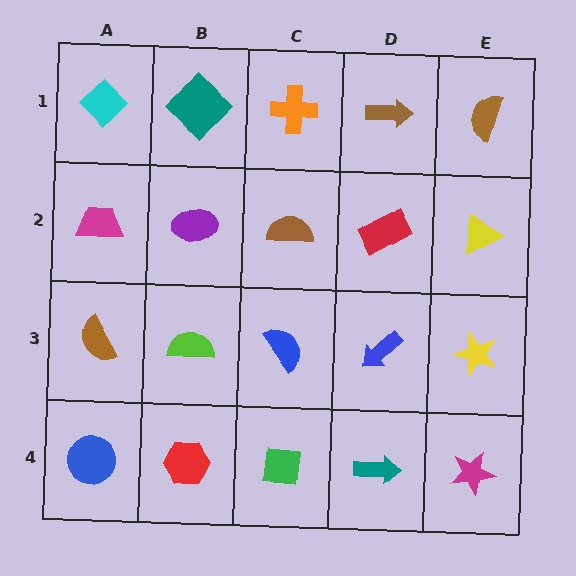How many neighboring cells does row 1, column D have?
3.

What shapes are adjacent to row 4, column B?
A lime semicircle (row 3, column B), a blue circle (row 4, column A), a green square (row 4, column C).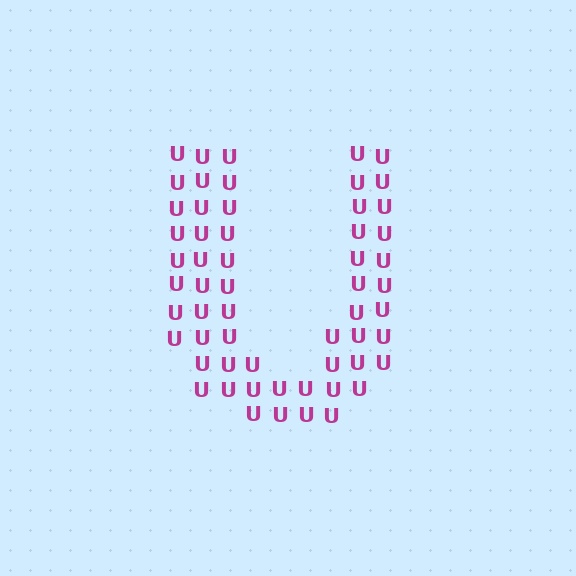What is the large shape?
The large shape is the letter U.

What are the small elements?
The small elements are letter U's.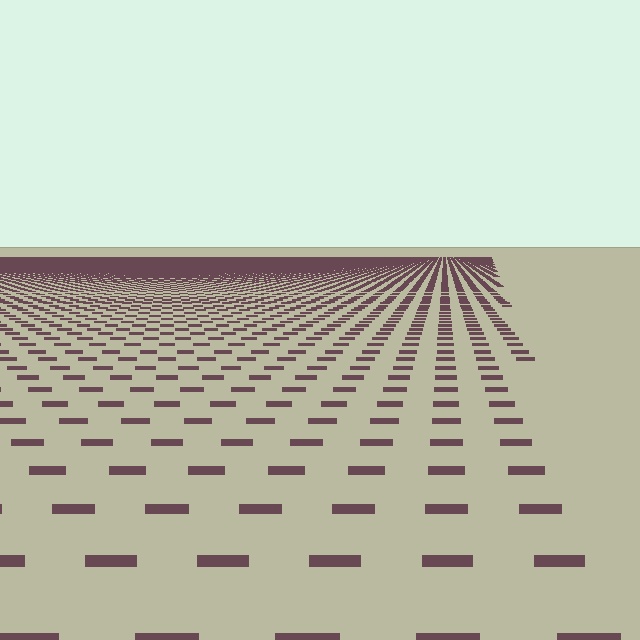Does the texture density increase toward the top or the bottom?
Density increases toward the top.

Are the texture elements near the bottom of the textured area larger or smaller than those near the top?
Larger. Near the bottom, elements are closer to the viewer and appear at a bigger on-screen size.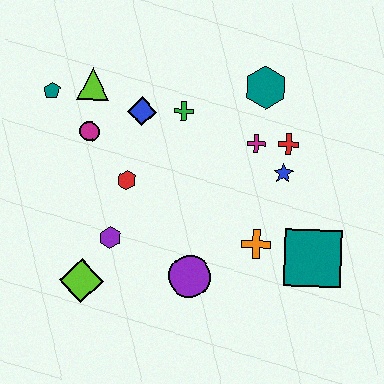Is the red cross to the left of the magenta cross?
No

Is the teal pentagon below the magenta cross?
No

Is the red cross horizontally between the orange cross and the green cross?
No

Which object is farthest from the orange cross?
The teal pentagon is farthest from the orange cross.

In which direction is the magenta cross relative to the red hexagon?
The magenta cross is to the right of the red hexagon.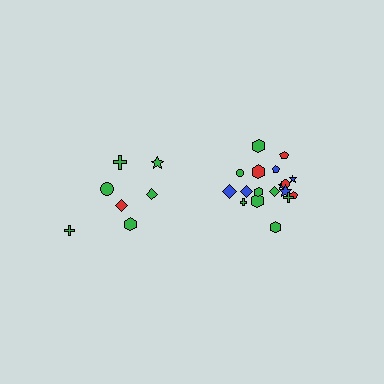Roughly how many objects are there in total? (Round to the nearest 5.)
Roughly 25 objects in total.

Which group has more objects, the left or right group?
The right group.